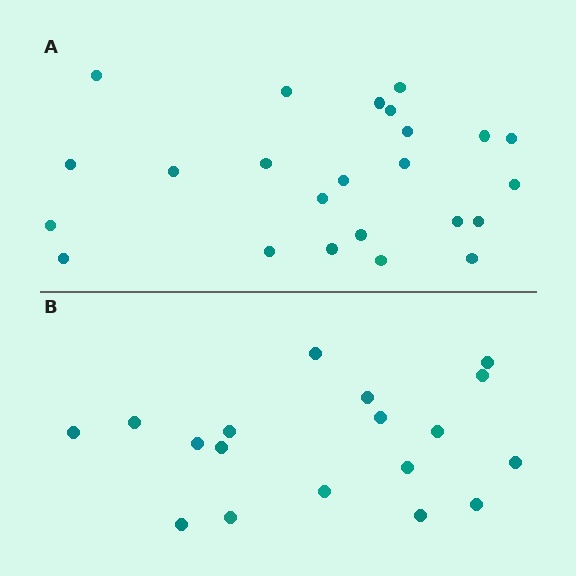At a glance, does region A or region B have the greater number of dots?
Region A (the top region) has more dots.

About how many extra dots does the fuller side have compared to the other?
Region A has about 6 more dots than region B.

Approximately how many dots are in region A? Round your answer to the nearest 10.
About 20 dots. (The exact count is 24, which rounds to 20.)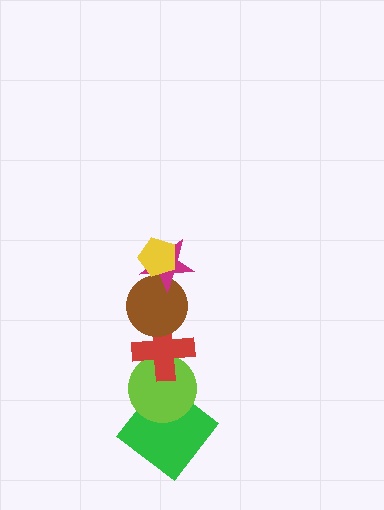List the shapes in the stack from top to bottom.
From top to bottom: the yellow pentagon, the magenta star, the brown circle, the red cross, the lime circle, the green diamond.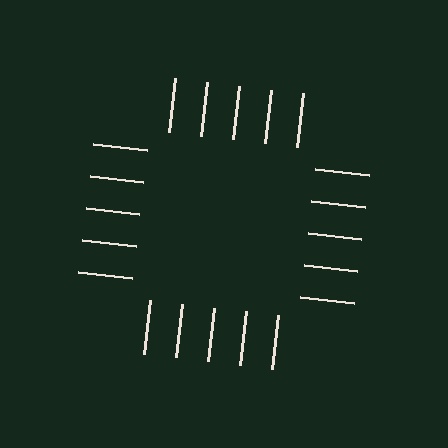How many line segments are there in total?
20 — 5 along each of the 4 edges.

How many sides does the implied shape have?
4 sides — the line-ends trace a square.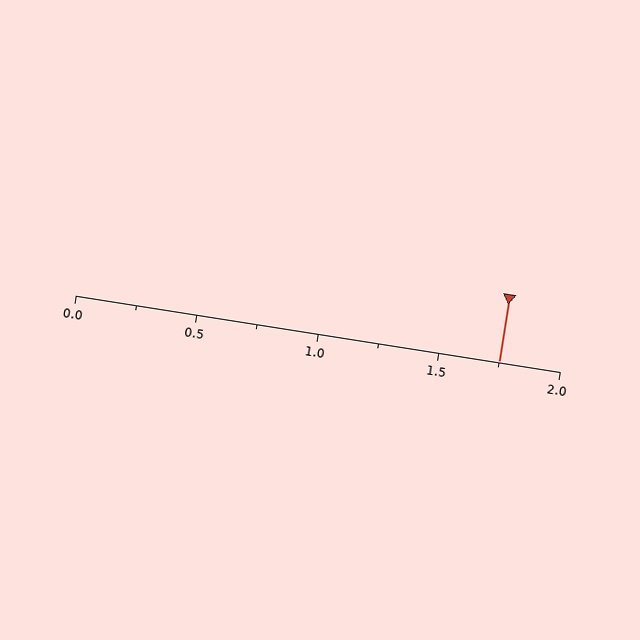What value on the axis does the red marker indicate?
The marker indicates approximately 1.75.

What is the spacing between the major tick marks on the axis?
The major ticks are spaced 0.5 apart.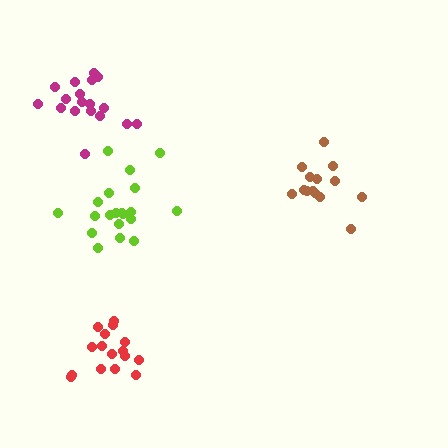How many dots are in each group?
Group 1: 14 dots, Group 2: 18 dots, Group 3: 20 dots, Group 4: 16 dots (68 total).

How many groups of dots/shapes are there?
There are 4 groups.